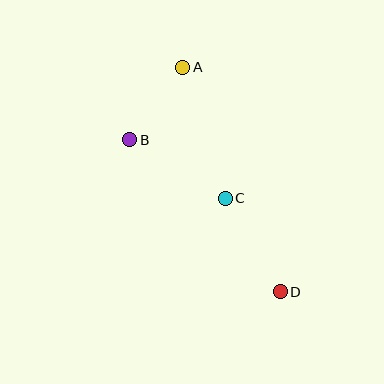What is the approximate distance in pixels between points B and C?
The distance between B and C is approximately 112 pixels.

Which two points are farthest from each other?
Points A and D are farthest from each other.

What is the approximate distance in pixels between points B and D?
The distance between B and D is approximately 214 pixels.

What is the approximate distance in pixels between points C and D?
The distance between C and D is approximately 109 pixels.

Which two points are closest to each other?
Points A and B are closest to each other.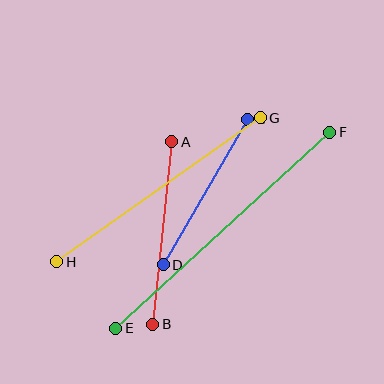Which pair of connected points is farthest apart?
Points E and F are farthest apart.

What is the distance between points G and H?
The distance is approximately 249 pixels.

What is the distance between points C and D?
The distance is approximately 168 pixels.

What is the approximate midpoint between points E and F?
The midpoint is at approximately (223, 230) pixels.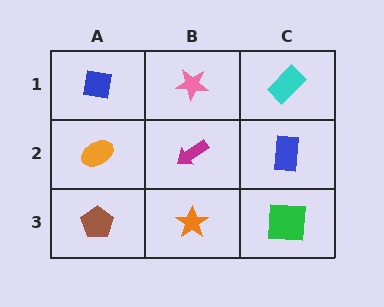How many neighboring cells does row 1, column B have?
3.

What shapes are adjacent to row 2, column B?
A pink star (row 1, column B), an orange star (row 3, column B), an orange ellipse (row 2, column A), a blue rectangle (row 2, column C).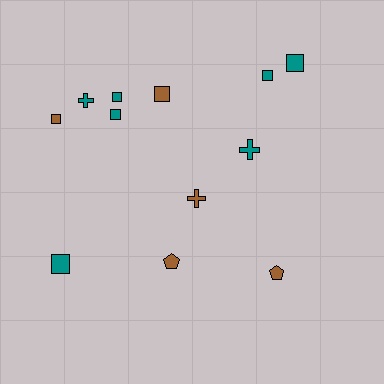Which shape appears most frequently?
Square, with 7 objects.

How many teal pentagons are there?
There are no teal pentagons.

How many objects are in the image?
There are 12 objects.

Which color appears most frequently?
Teal, with 7 objects.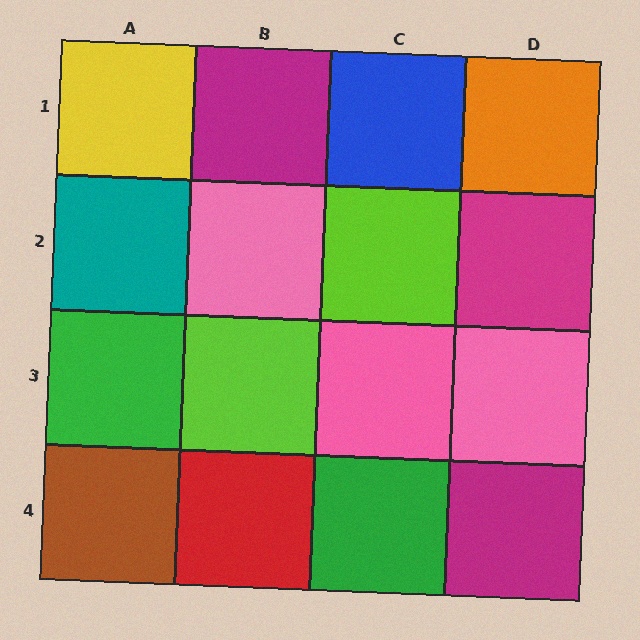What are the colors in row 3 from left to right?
Green, lime, pink, pink.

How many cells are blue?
1 cell is blue.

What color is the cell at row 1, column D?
Orange.